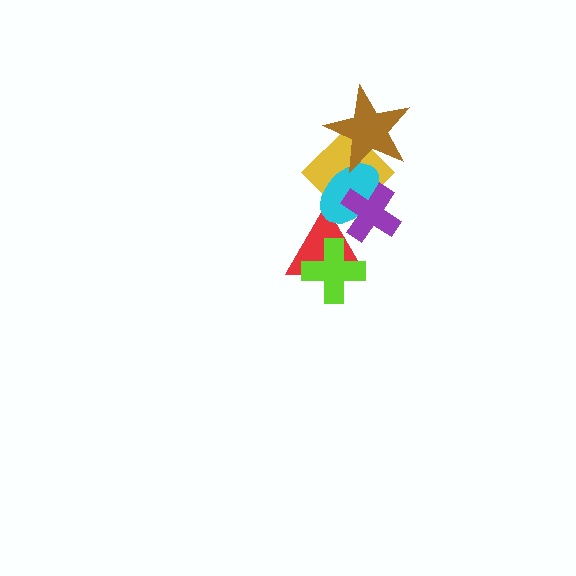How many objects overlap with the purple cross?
3 objects overlap with the purple cross.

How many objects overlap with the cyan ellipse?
4 objects overlap with the cyan ellipse.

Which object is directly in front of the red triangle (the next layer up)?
The lime cross is directly in front of the red triangle.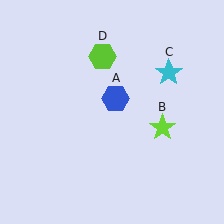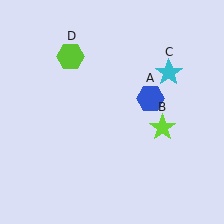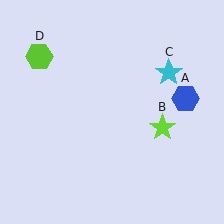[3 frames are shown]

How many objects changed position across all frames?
2 objects changed position: blue hexagon (object A), lime hexagon (object D).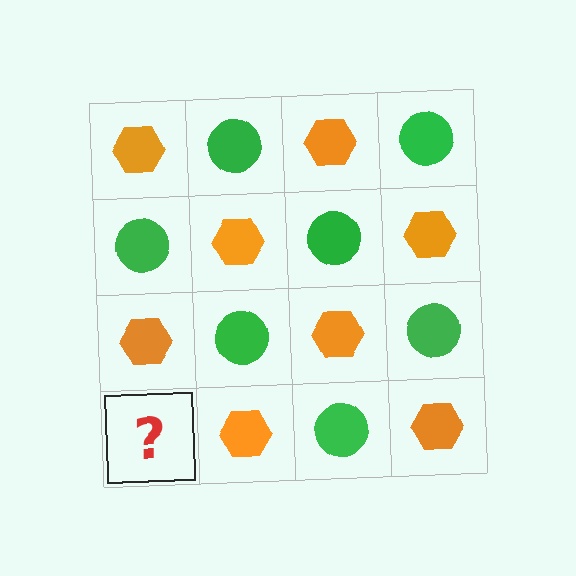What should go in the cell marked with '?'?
The missing cell should contain a green circle.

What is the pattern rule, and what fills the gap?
The rule is that it alternates orange hexagon and green circle in a checkerboard pattern. The gap should be filled with a green circle.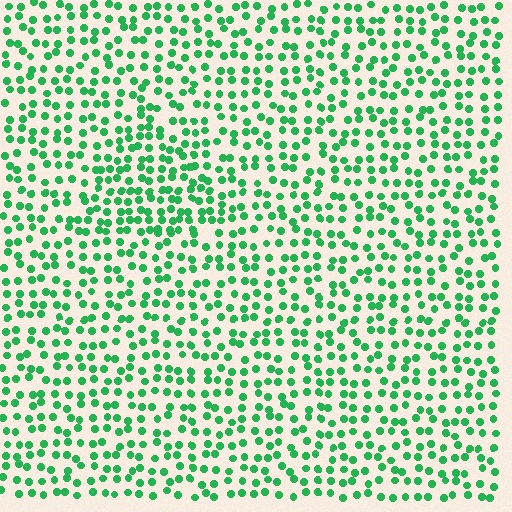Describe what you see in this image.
The image contains small green elements arranged at two different densities. A triangle-shaped region is visible where the elements are more densely packed than the surrounding area.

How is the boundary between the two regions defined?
The boundary is defined by a change in element density (approximately 1.5x ratio). All elements are the same color, size, and shape.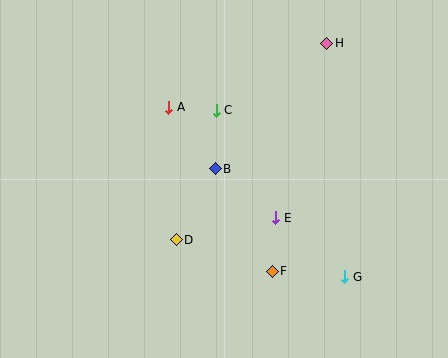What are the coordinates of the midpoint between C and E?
The midpoint between C and E is at (246, 164).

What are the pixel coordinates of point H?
Point H is at (327, 43).